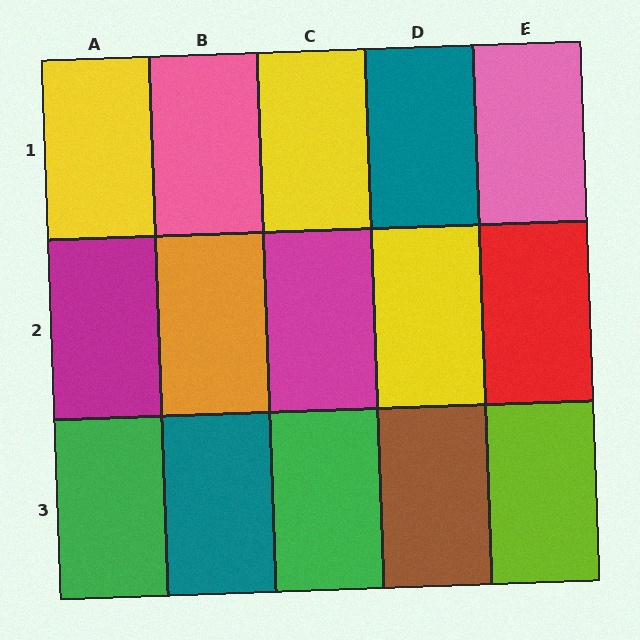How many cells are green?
2 cells are green.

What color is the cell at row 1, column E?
Pink.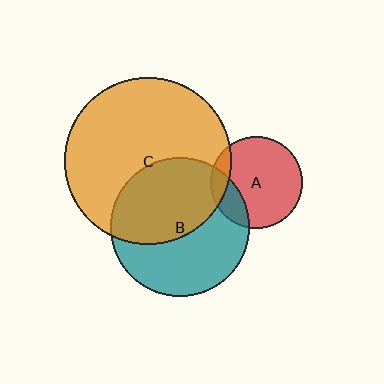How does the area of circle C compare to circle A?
Approximately 3.3 times.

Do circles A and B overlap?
Yes.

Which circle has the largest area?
Circle C (orange).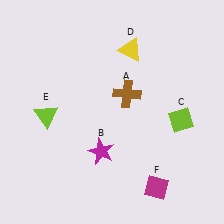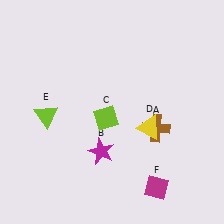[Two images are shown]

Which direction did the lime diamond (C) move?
The lime diamond (C) moved left.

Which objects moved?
The objects that moved are: the brown cross (A), the lime diamond (C), the yellow triangle (D).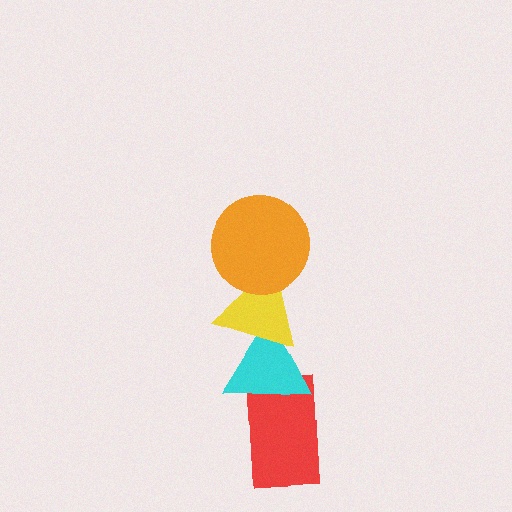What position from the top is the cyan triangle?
The cyan triangle is 3rd from the top.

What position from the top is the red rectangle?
The red rectangle is 4th from the top.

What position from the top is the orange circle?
The orange circle is 1st from the top.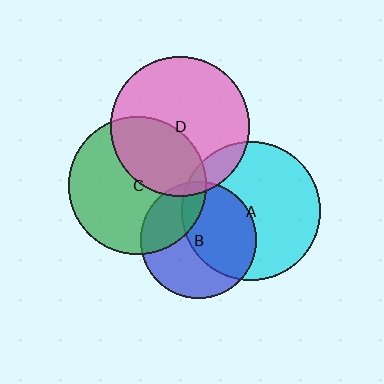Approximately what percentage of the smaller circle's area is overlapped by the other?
Approximately 50%.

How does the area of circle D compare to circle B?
Approximately 1.4 times.